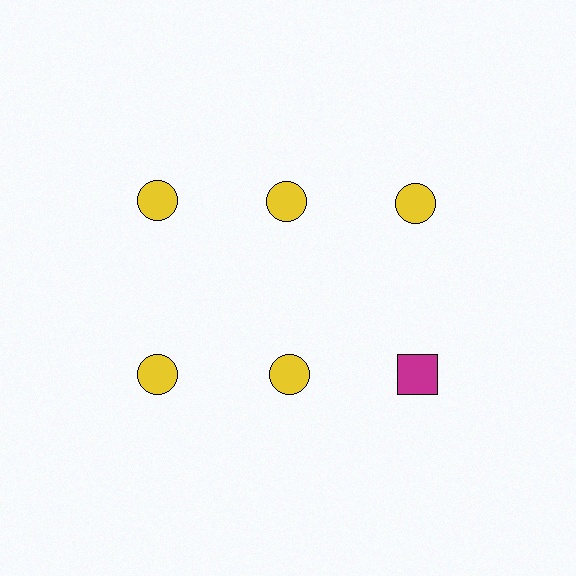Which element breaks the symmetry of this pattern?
The magenta square in the second row, center column breaks the symmetry. All other shapes are yellow circles.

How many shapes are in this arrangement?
There are 6 shapes arranged in a grid pattern.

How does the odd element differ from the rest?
It differs in both color (magenta instead of yellow) and shape (square instead of circle).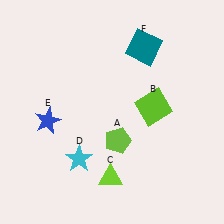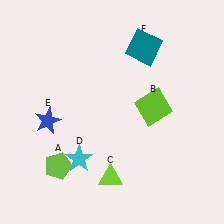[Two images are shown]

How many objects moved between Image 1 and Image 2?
1 object moved between the two images.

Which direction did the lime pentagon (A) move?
The lime pentagon (A) moved left.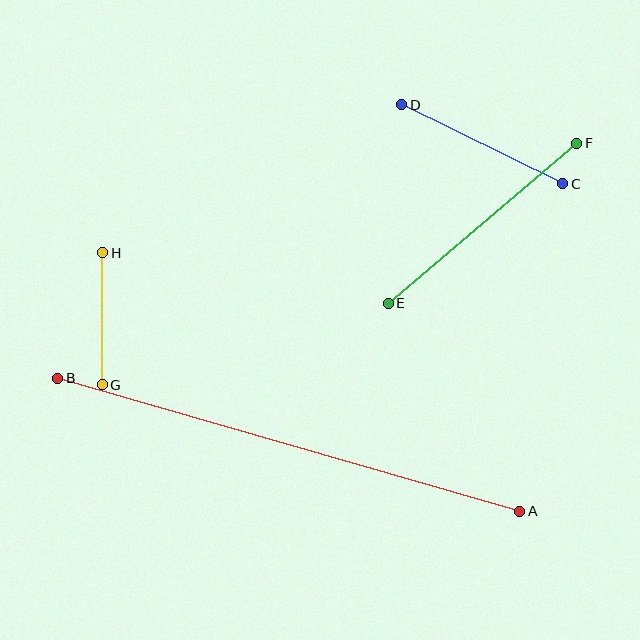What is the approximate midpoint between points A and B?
The midpoint is at approximately (289, 445) pixels.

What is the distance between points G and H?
The distance is approximately 132 pixels.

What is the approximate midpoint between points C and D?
The midpoint is at approximately (482, 144) pixels.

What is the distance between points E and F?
The distance is approximately 247 pixels.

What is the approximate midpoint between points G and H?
The midpoint is at approximately (103, 319) pixels.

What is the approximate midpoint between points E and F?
The midpoint is at approximately (482, 223) pixels.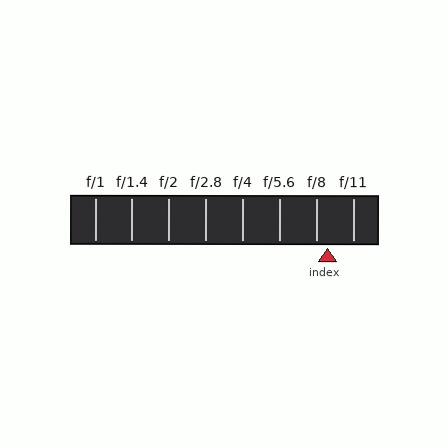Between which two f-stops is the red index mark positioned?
The index mark is between f/8 and f/11.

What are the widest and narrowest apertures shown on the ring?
The widest aperture shown is f/1 and the narrowest is f/11.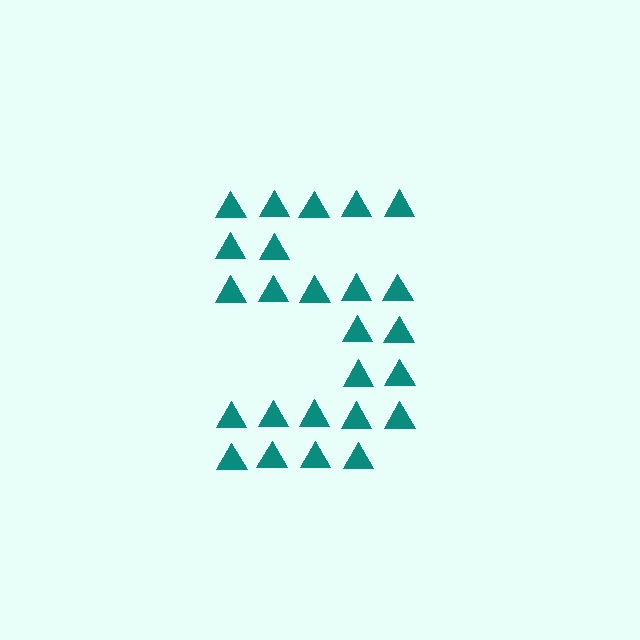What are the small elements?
The small elements are triangles.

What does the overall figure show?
The overall figure shows the digit 5.